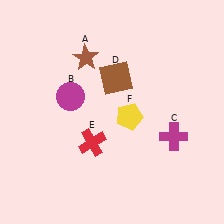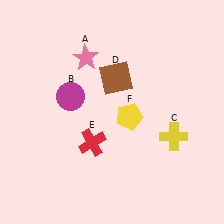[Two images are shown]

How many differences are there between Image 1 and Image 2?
There are 2 differences between the two images.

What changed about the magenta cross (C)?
In Image 1, C is magenta. In Image 2, it changed to yellow.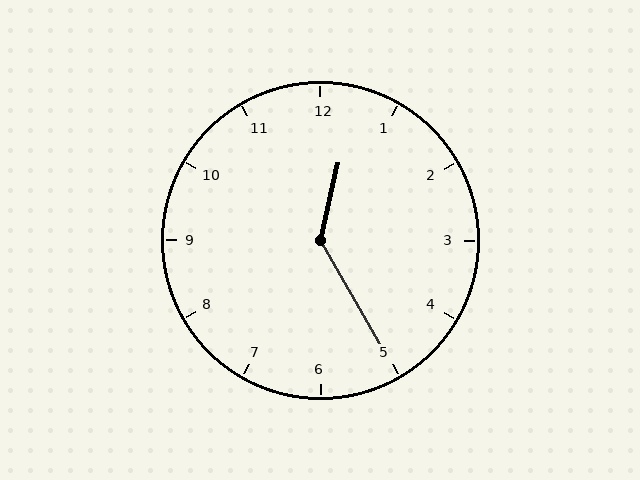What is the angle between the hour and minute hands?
Approximately 138 degrees.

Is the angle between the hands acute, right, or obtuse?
It is obtuse.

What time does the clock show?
12:25.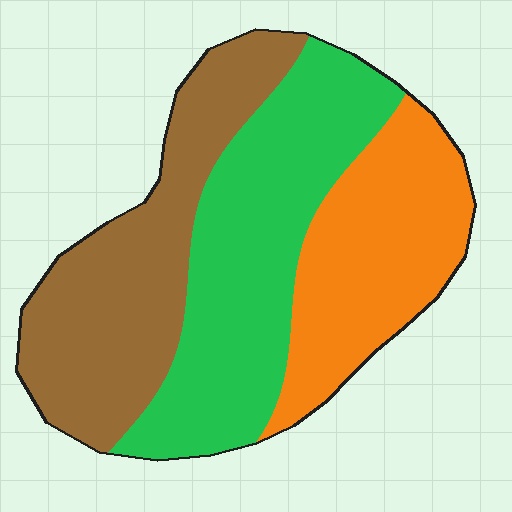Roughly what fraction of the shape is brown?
Brown covers roughly 35% of the shape.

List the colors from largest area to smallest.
From largest to smallest: green, brown, orange.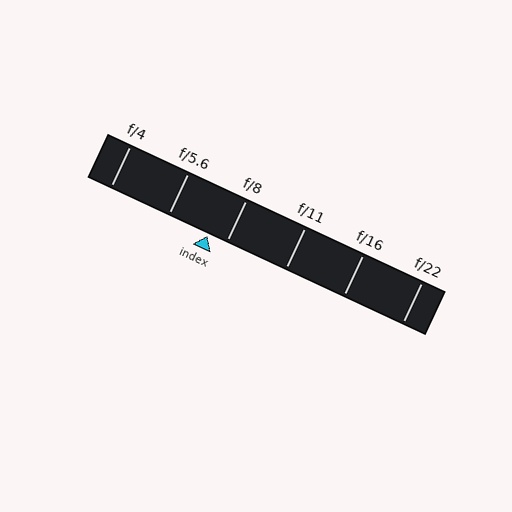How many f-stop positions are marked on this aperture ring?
There are 6 f-stop positions marked.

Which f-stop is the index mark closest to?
The index mark is closest to f/8.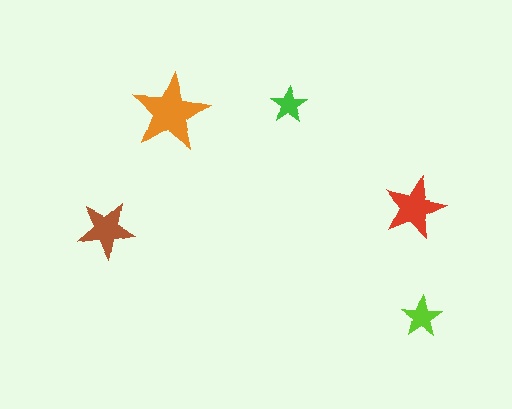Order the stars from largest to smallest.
the orange one, the red one, the brown one, the lime one, the green one.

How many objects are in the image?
There are 5 objects in the image.